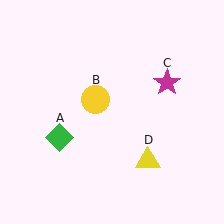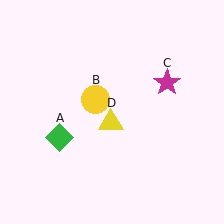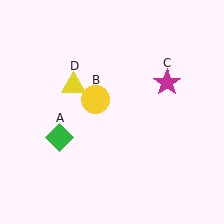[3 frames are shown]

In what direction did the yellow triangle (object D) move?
The yellow triangle (object D) moved up and to the left.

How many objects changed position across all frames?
1 object changed position: yellow triangle (object D).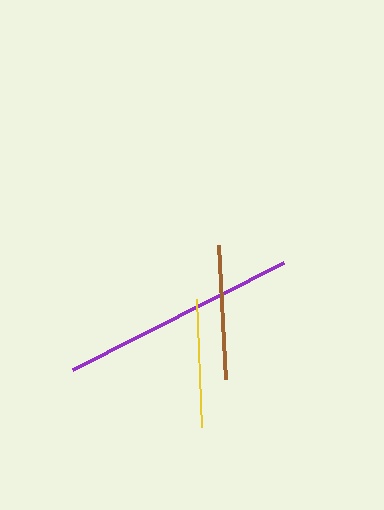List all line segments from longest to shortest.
From longest to shortest: purple, brown, yellow.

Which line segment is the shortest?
The yellow line is the shortest at approximately 129 pixels.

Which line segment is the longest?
The purple line is the longest at approximately 237 pixels.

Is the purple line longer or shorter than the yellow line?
The purple line is longer than the yellow line.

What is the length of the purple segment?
The purple segment is approximately 237 pixels long.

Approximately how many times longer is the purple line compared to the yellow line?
The purple line is approximately 1.8 times the length of the yellow line.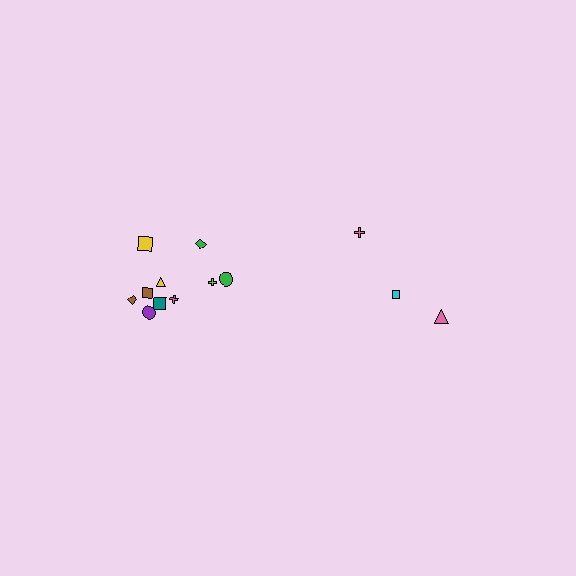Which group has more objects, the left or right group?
The left group.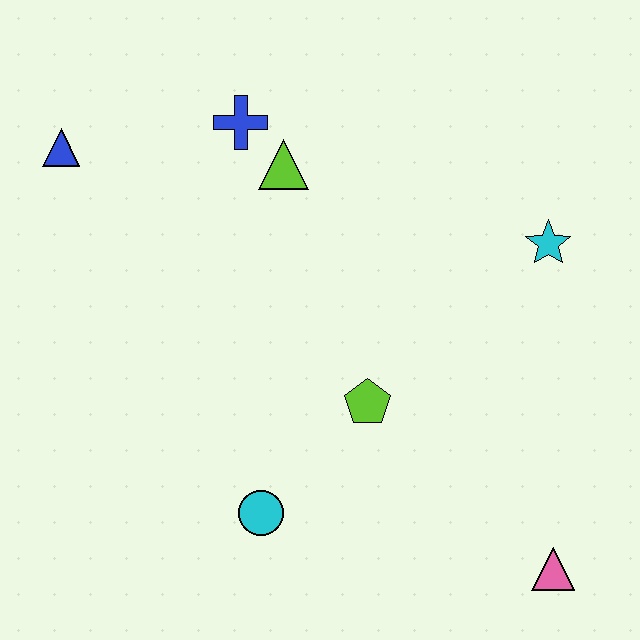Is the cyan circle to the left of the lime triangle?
Yes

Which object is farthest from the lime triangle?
The pink triangle is farthest from the lime triangle.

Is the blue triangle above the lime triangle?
Yes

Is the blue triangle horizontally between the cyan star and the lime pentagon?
No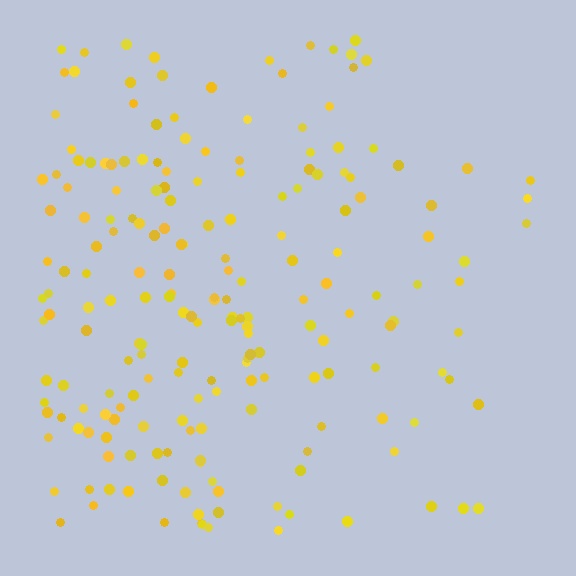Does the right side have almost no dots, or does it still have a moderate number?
Still a moderate number, just noticeably fewer than the left.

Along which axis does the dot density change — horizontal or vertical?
Horizontal.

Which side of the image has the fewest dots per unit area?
The right.